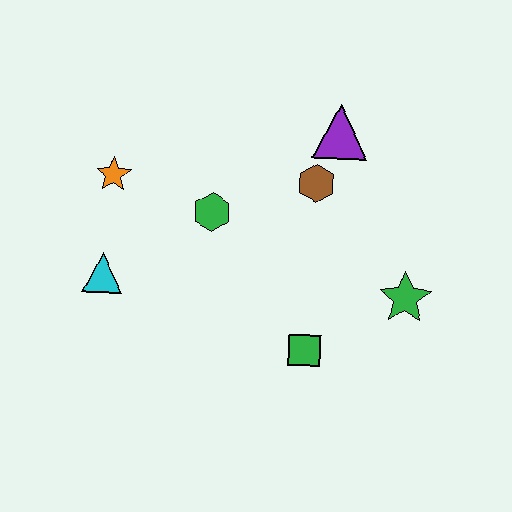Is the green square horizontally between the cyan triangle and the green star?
Yes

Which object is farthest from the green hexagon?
The green star is farthest from the green hexagon.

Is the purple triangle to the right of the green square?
Yes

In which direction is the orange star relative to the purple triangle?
The orange star is to the left of the purple triangle.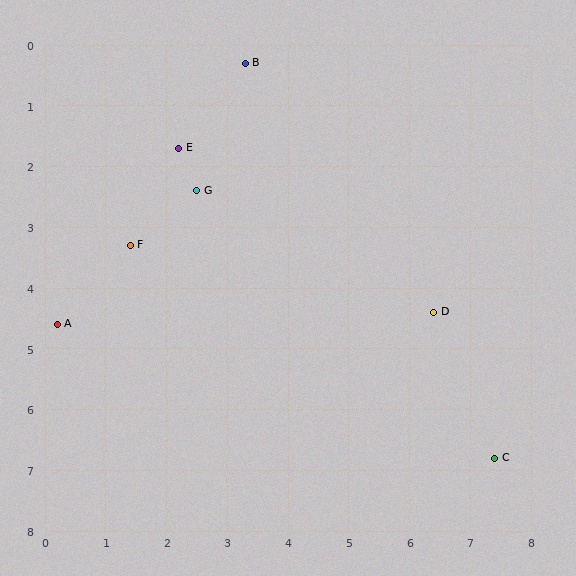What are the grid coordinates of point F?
Point F is at approximately (1.4, 3.3).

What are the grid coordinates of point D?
Point D is at approximately (6.4, 4.4).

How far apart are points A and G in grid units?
Points A and G are about 3.2 grid units apart.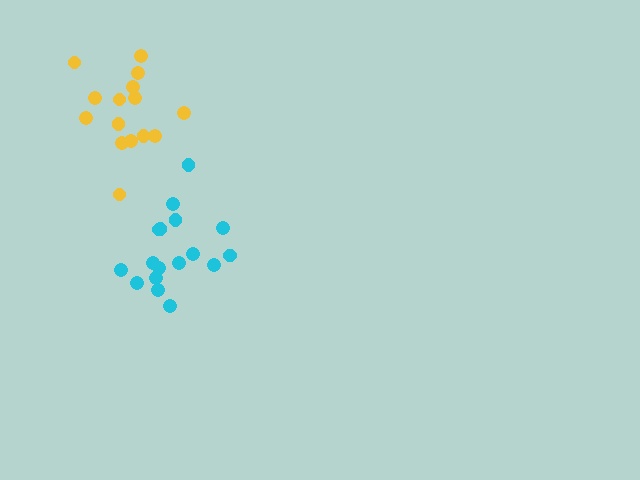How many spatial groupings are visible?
There are 2 spatial groupings.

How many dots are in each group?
Group 1: 17 dots, Group 2: 15 dots (32 total).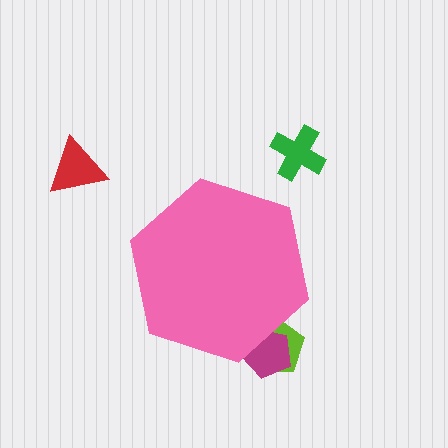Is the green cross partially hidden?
No, the green cross is fully visible.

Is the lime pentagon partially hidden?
Yes, the lime pentagon is partially hidden behind the pink hexagon.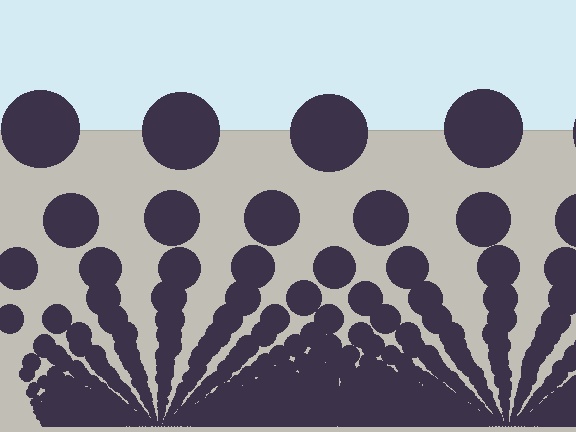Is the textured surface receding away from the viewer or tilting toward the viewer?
The surface appears to tilt toward the viewer. Texture elements get larger and sparser toward the top.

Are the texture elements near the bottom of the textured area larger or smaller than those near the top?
Smaller. The gradient is inverted — elements near the bottom are smaller and denser.